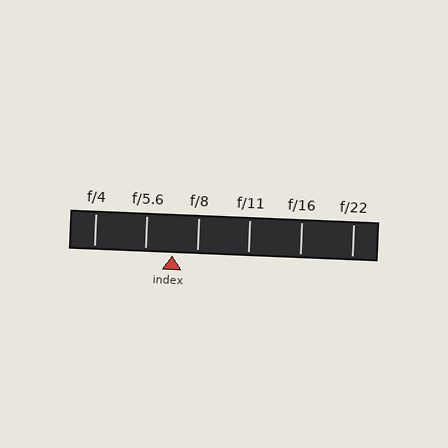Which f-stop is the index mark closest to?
The index mark is closest to f/8.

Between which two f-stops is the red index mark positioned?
The index mark is between f/5.6 and f/8.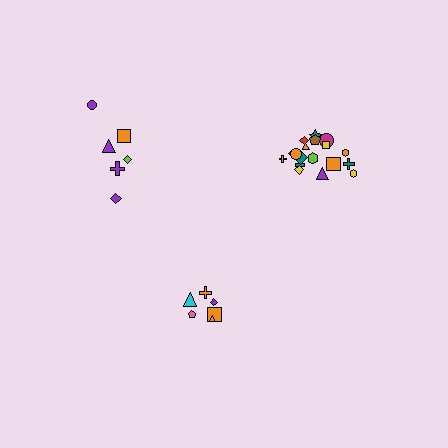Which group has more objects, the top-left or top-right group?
The top-right group.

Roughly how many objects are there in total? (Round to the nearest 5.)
Roughly 30 objects in total.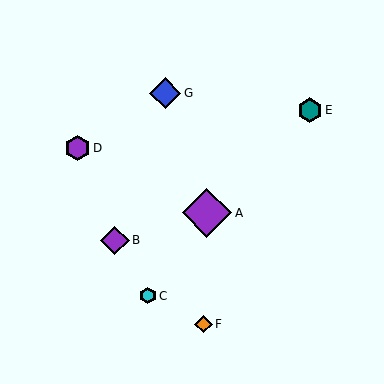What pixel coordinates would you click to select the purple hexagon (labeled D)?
Click at (78, 148) to select the purple hexagon D.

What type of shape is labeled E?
Shape E is a teal hexagon.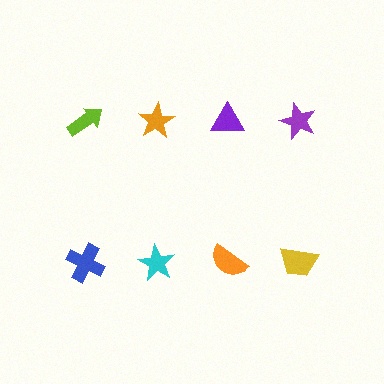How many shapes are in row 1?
4 shapes.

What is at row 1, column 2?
An orange star.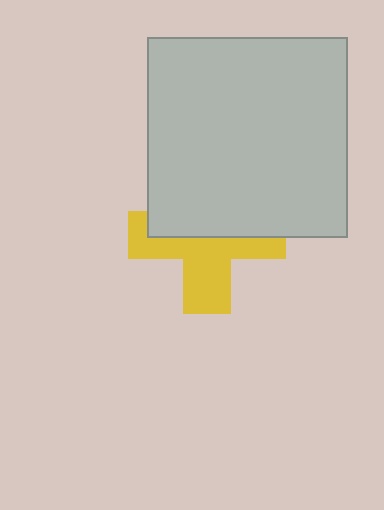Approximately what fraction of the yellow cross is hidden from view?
Roughly 49% of the yellow cross is hidden behind the light gray square.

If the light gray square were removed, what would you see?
You would see the complete yellow cross.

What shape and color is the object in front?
The object in front is a light gray square.